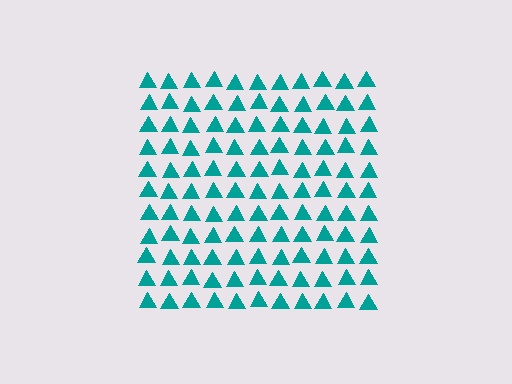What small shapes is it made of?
It is made of small triangles.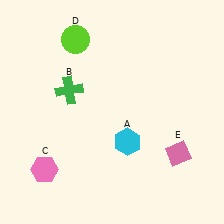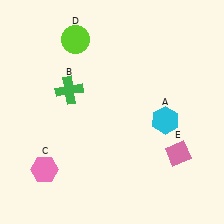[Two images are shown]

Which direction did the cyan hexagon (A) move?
The cyan hexagon (A) moved right.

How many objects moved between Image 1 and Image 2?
1 object moved between the two images.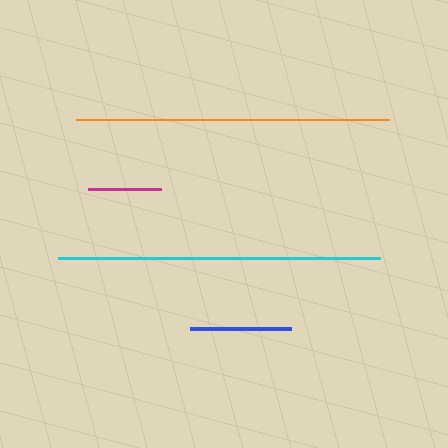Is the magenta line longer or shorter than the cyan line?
The cyan line is longer than the magenta line.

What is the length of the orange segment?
The orange segment is approximately 313 pixels long.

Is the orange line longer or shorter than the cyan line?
The cyan line is longer than the orange line.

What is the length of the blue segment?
The blue segment is approximately 100 pixels long.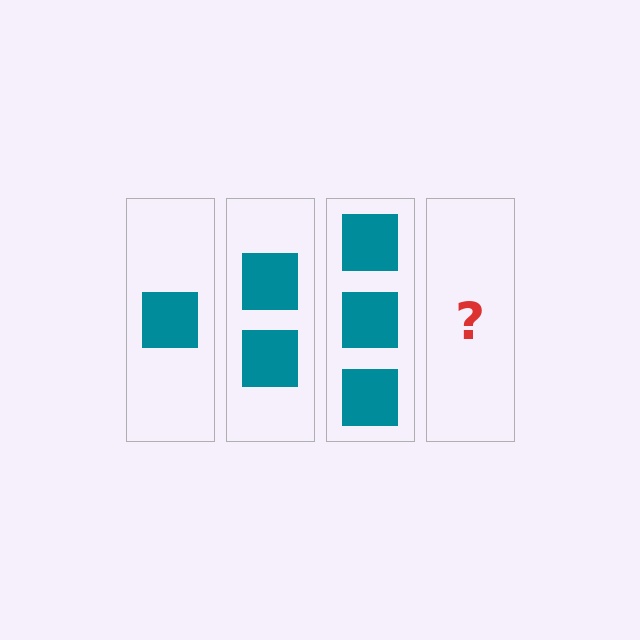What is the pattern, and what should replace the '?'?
The pattern is that each step adds one more square. The '?' should be 4 squares.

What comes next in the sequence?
The next element should be 4 squares.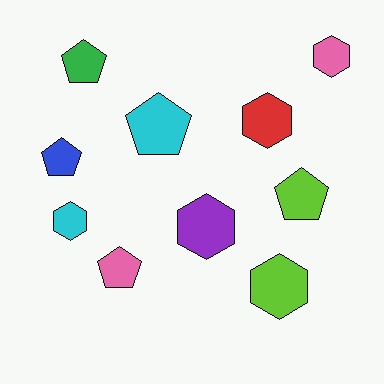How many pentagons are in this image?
There are 5 pentagons.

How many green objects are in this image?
There is 1 green object.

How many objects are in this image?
There are 10 objects.